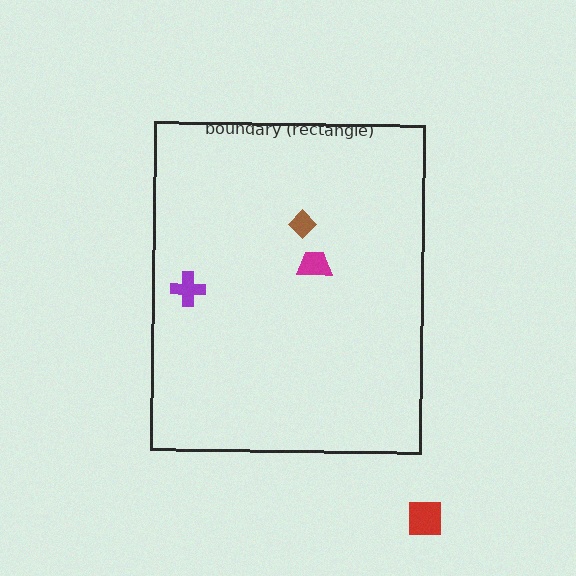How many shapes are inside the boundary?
3 inside, 1 outside.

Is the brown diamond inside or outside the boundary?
Inside.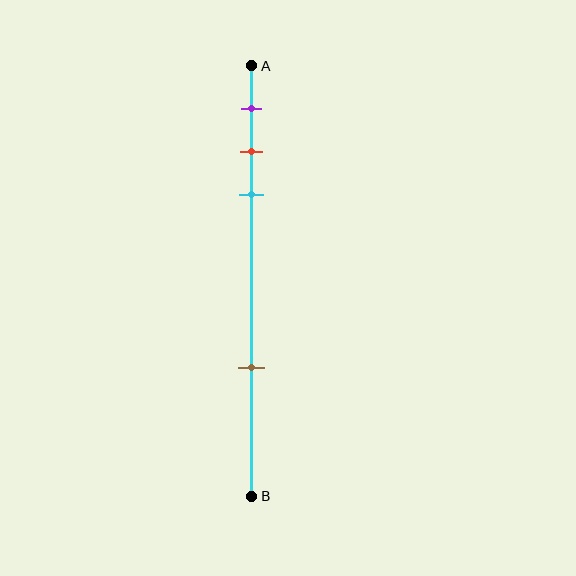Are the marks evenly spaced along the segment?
No, the marks are not evenly spaced.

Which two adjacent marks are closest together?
The red and cyan marks are the closest adjacent pair.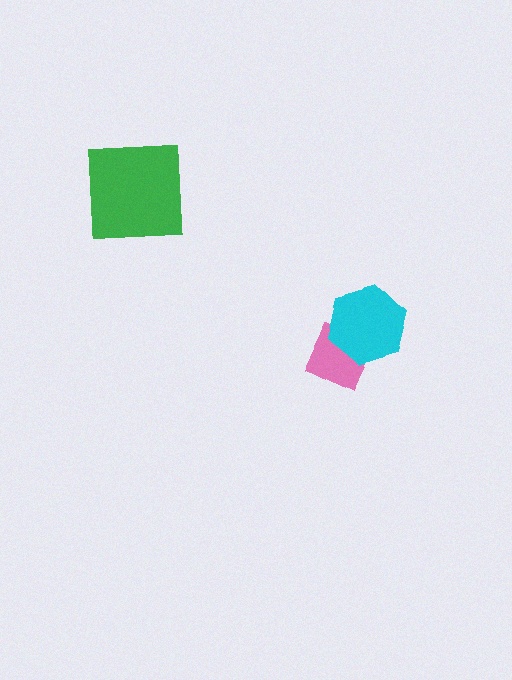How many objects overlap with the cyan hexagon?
1 object overlaps with the cyan hexagon.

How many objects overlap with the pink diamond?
1 object overlaps with the pink diamond.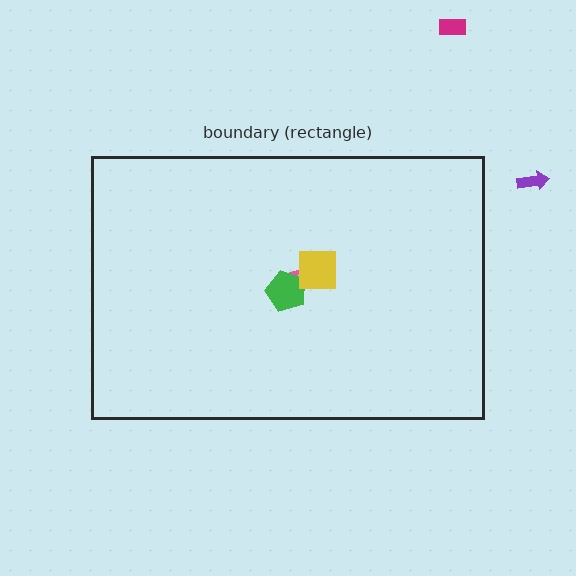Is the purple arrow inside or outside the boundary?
Outside.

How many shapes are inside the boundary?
4 inside, 2 outside.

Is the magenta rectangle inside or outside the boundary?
Outside.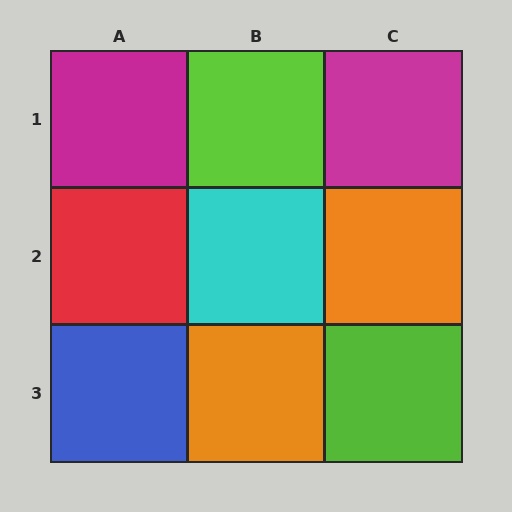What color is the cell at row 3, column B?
Orange.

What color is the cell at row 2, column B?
Cyan.